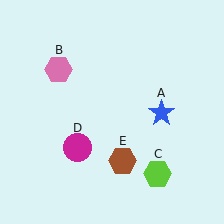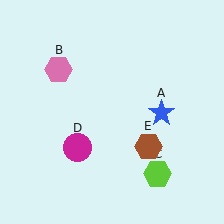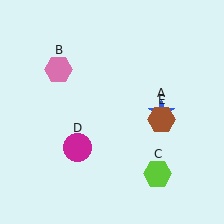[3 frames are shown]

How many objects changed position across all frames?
1 object changed position: brown hexagon (object E).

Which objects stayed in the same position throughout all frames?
Blue star (object A) and pink hexagon (object B) and lime hexagon (object C) and magenta circle (object D) remained stationary.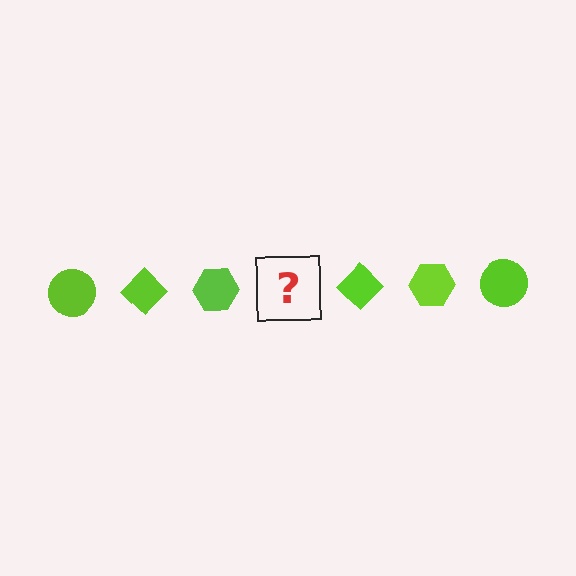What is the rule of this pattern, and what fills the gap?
The rule is that the pattern cycles through circle, diamond, hexagon shapes in lime. The gap should be filled with a lime circle.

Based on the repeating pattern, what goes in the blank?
The blank should be a lime circle.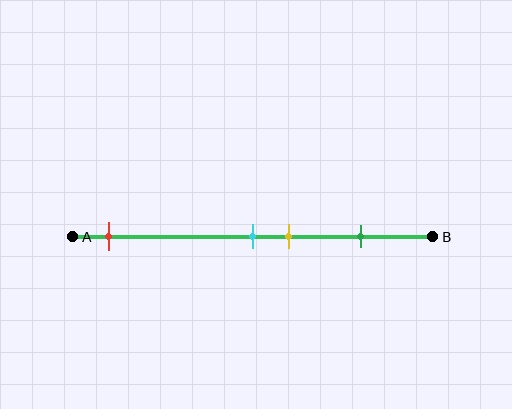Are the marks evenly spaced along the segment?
No, the marks are not evenly spaced.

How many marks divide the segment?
There are 4 marks dividing the segment.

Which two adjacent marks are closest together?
The cyan and yellow marks are the closest adjacent pair.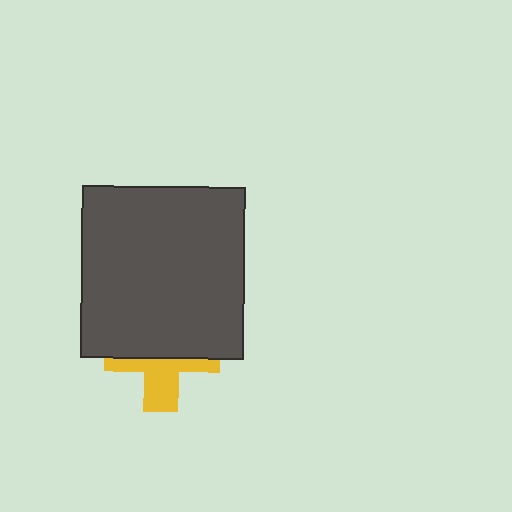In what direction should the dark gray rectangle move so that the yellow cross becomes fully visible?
The dark gray rectangle should move up. That is the shortest direction to clear the overlap and leave the yellow cross fully visible.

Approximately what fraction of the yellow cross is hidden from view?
Roughly 57% of the yellow cross is hidden behind the dark gray rectangle.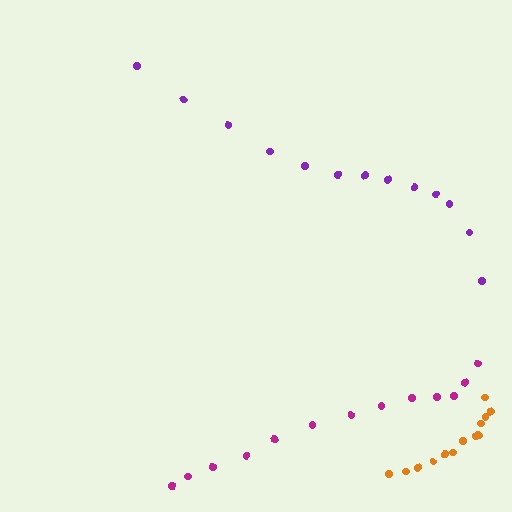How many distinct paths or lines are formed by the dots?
There are 3 distinct paths.